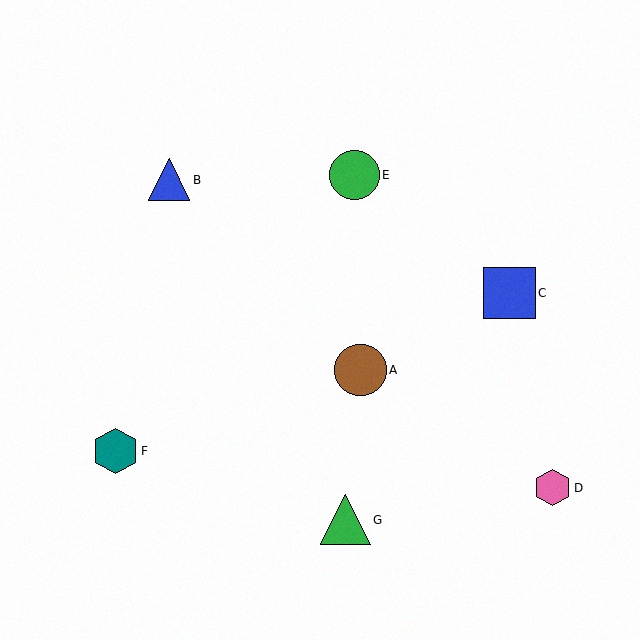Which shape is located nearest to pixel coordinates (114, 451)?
The teal hexagon (labeled F) at (116, 451) is nearest to that location.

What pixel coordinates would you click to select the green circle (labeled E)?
Click at (354, 175) to select the green circle E.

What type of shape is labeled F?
Shape F is a teal hexagon.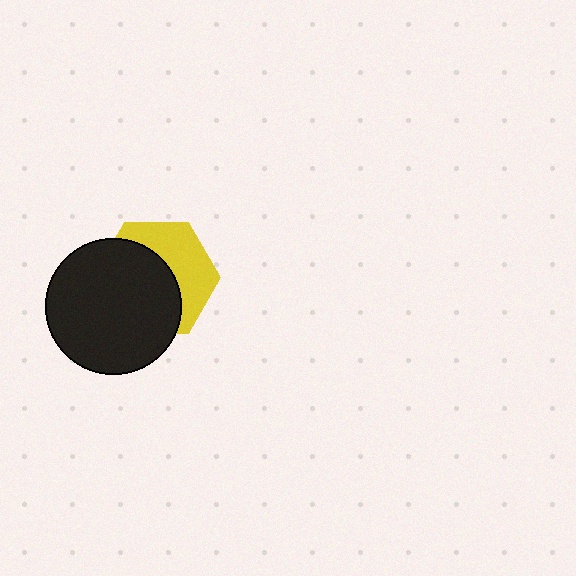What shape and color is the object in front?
The object in front is a black circle.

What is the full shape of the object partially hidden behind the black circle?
The partially hidden object is a yellow hexagon.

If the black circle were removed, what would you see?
You would see the complete yellow hexagon.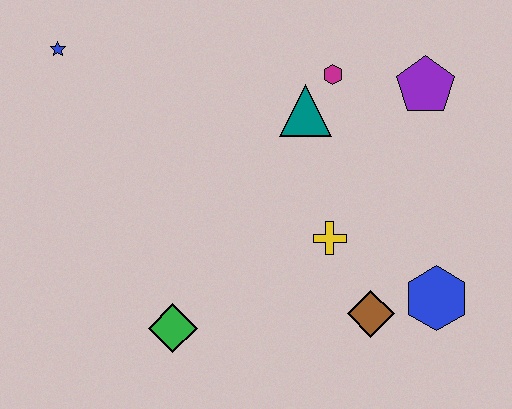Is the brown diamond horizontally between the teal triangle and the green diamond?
No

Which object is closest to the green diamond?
The yellow cross is closest to the green diamond.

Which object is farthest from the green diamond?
The purple pentagon is farthest from the green diamond.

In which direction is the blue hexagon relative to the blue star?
The blue hexagon is to the right of the blue star.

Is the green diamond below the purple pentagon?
Yes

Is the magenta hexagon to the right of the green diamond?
Yes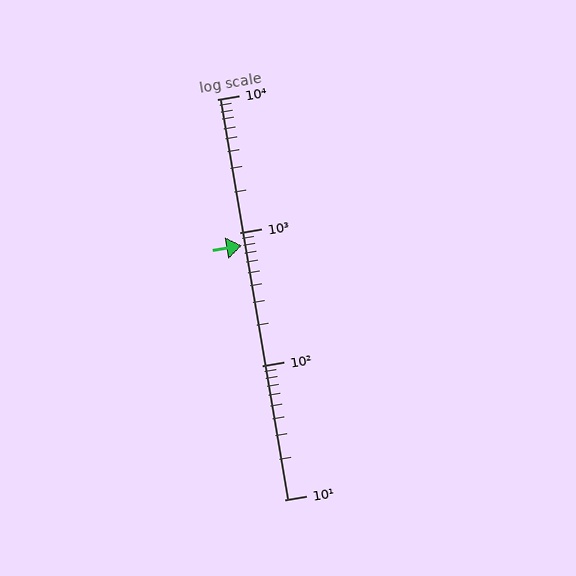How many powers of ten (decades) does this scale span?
The scale spans 3 decades, from 10 to 10000.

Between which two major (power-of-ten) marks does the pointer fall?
The pointer is between 100 and 1000.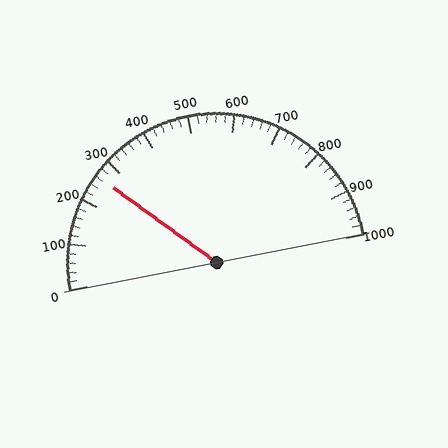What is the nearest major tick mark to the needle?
The nearest major tick mark is 300.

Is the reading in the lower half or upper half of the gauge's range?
The reading is in the lower half of the range (0 to 1000).